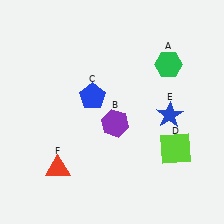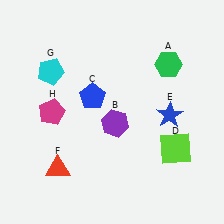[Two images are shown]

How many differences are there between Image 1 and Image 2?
There are 2 differences between the two images.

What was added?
A cyan pentagon (G), a magenta pentagon (H) were added in Image 2.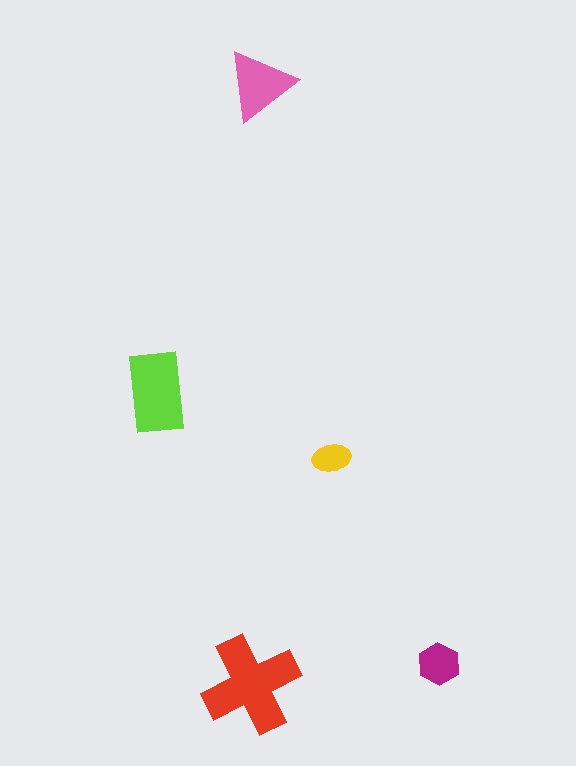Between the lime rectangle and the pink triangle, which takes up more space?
The lime rectangle.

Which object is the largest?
The red cross.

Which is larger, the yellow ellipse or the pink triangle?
The pink triangle.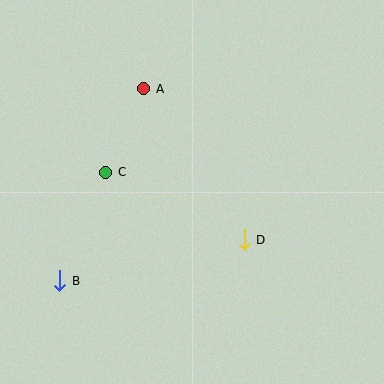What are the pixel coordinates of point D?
Point D is at (244, 240).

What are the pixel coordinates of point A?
Point A is at (144, 89).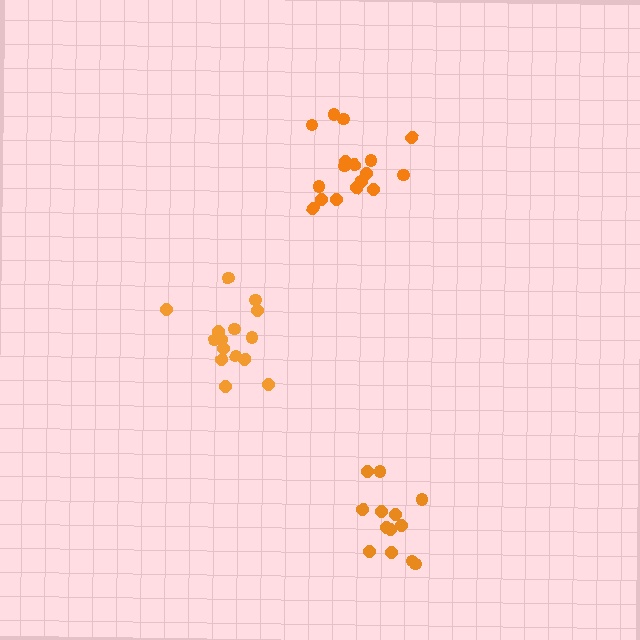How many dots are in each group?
Group 1: 17 dots, Group 2: 15 dots, Group 3: 13 dots (45 total).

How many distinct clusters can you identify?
There are 3 distinct clusters.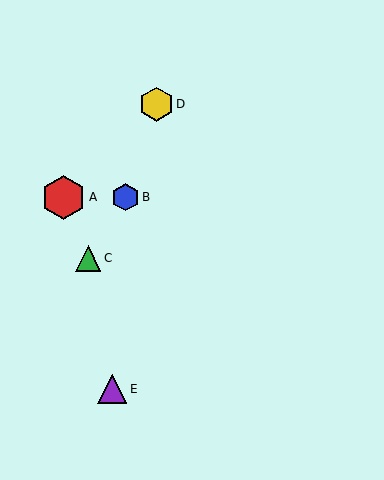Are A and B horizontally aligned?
Yes, both are at y≈197.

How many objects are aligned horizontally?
2 objects (A, B) are aligned horizontally.